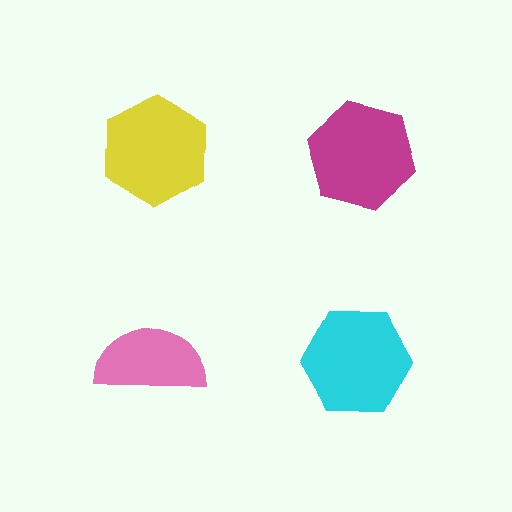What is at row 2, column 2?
A cyan hexagon.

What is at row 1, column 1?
A yellow hexagon.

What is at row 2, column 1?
A pink semicircle.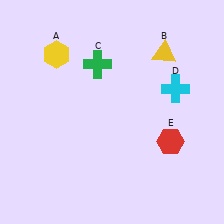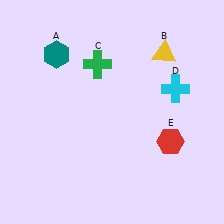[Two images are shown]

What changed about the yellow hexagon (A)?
In Image 1, A is yellow. In Image 2, it changed to teal.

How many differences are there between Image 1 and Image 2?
There is 1 difference between the two images.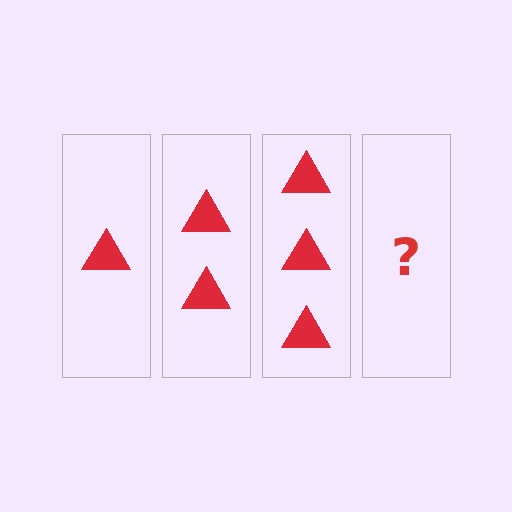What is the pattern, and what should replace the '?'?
The pattern is that each step adds one more triangle. The '?' should be 4 triangles.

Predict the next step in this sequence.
The next step is 4 triangles.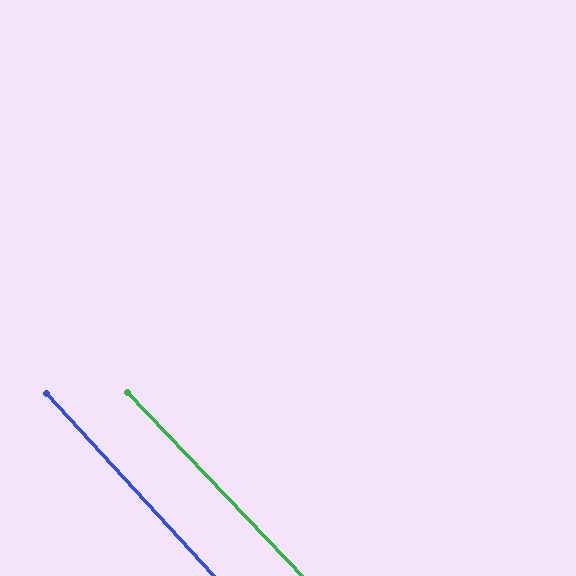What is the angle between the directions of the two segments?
Approximately 1 degree.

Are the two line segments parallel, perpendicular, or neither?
Parallel — their directions differ by only 1.1°.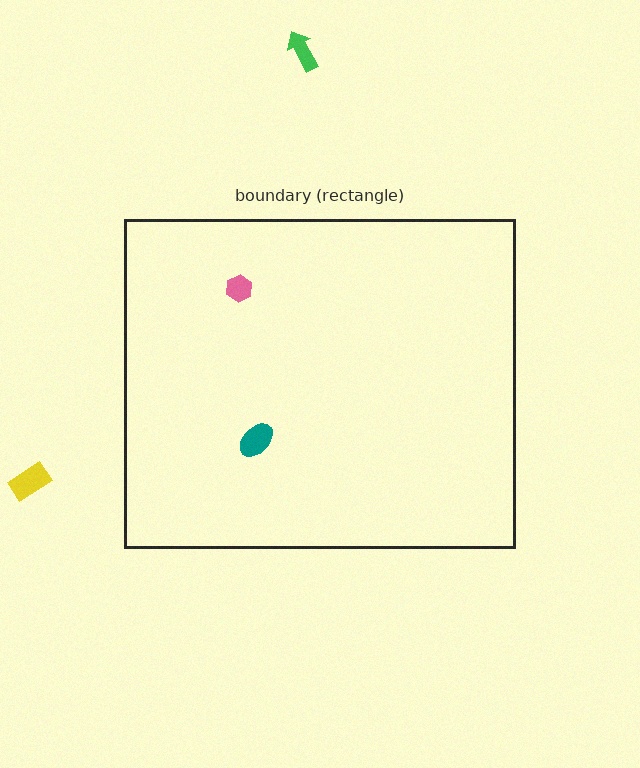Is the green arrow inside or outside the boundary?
Outside.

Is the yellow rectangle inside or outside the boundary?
Outside.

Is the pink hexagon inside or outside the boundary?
Inside.